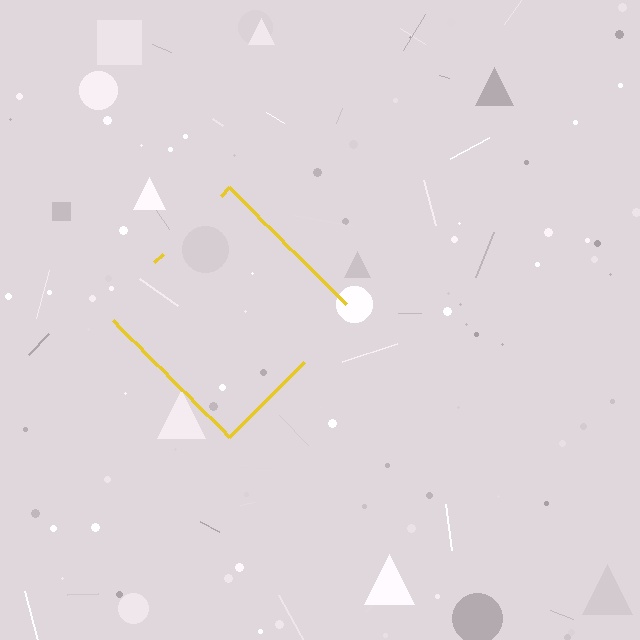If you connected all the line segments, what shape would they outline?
They would outline a diamond.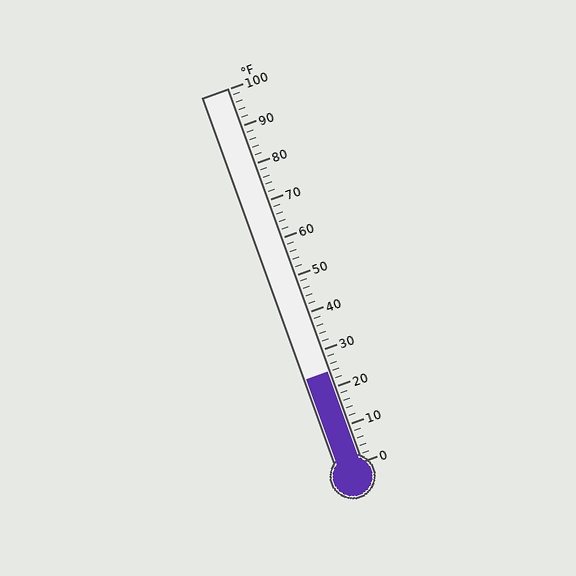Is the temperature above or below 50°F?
The temperature is below 50°F.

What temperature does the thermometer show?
The thermometer shows approximately 24°F.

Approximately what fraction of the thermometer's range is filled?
The thermometer is filled to approximately 25% of its range.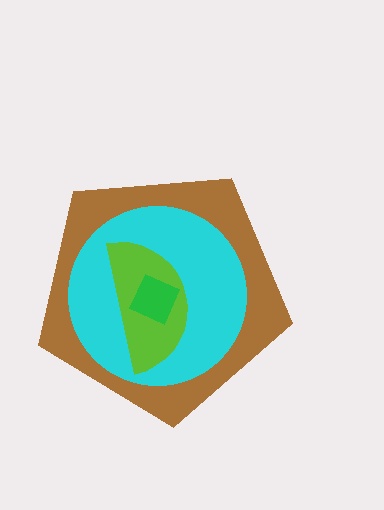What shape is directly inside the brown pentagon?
The cyan circle.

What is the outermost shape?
The brown pentagon.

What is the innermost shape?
The green square.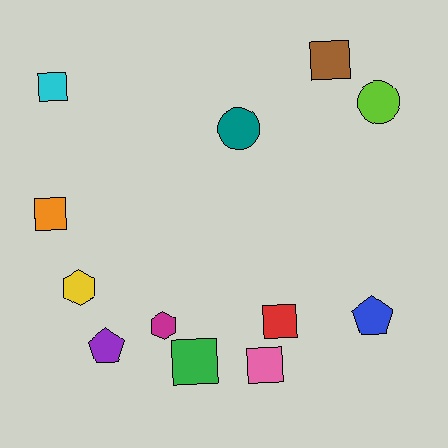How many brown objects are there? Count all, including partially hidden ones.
There is 1 brown object.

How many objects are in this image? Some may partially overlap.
There are 12 objects.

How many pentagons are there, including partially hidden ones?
There are 2 pentagons.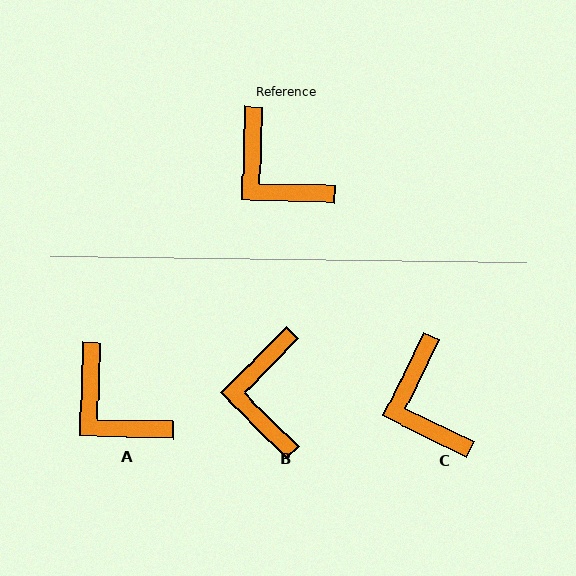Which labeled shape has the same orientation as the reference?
A.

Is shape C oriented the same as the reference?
No, it is off by about 24 degrees.